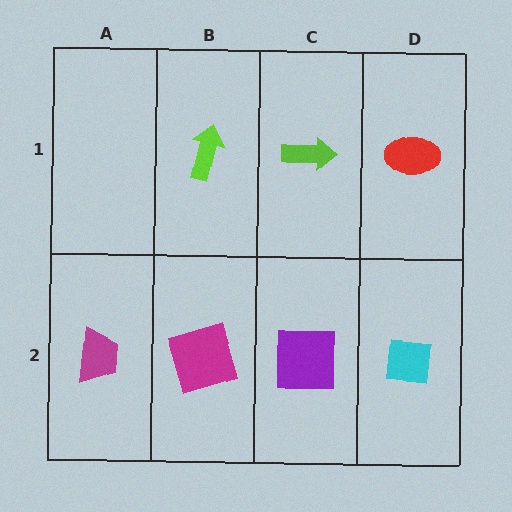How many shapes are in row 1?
3 shapes.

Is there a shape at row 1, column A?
No, that cell is empty.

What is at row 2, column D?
A cyan square.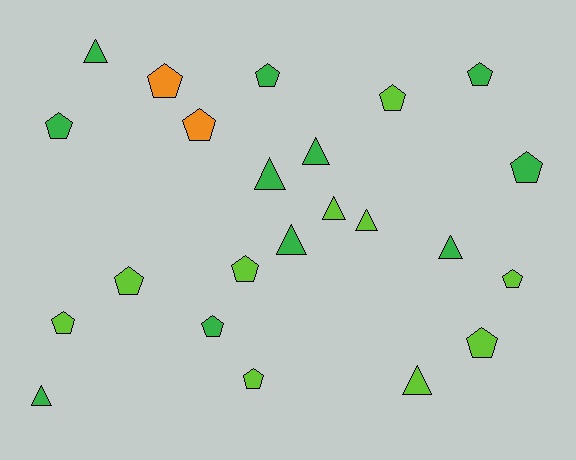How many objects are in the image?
There are 23 objects.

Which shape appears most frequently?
Pentagon, with 14 objects.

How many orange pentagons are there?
There are 2 orange pentagons.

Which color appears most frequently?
Green, with 11 objects.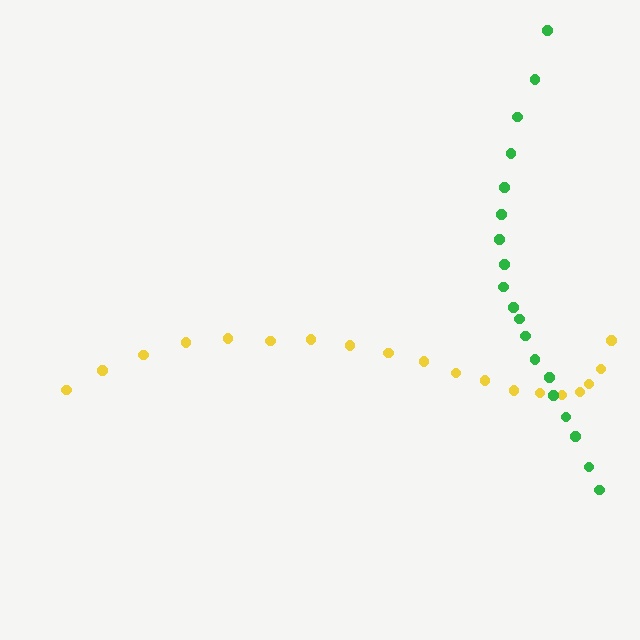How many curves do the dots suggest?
There are 2 distinct paths.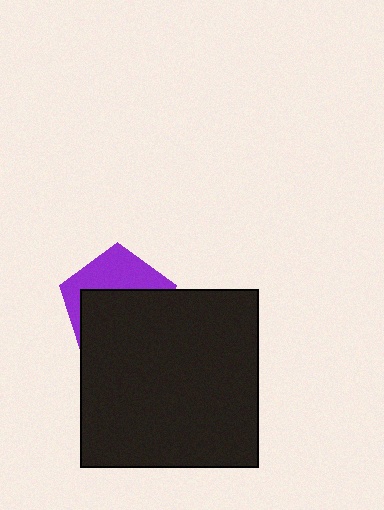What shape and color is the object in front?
The object in front is a black square.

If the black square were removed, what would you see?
You would see the complete purple pentagon.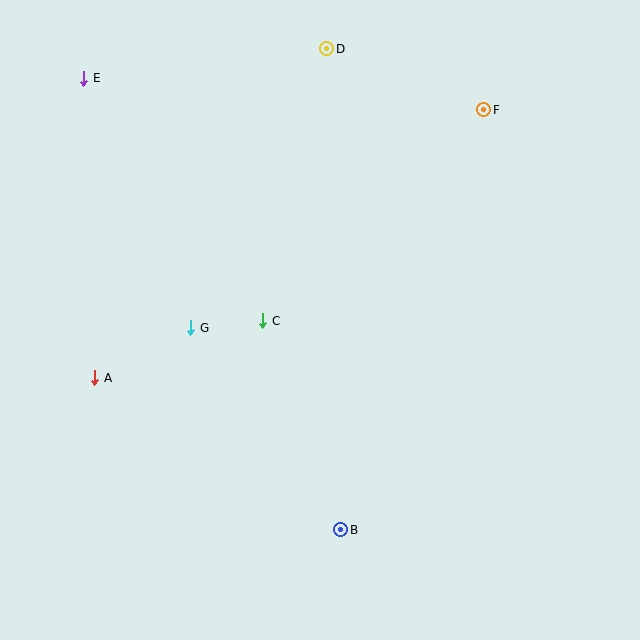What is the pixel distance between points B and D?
The distance between B and D is 482 pixels.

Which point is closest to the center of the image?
Point C at (263, 321) is closest to the center.